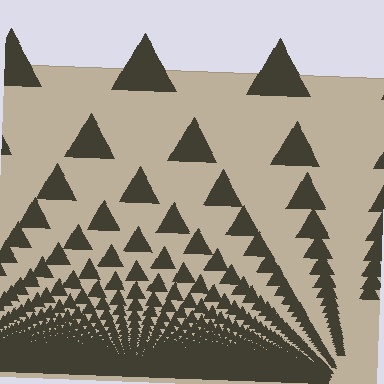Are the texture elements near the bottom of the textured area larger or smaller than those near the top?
Smaller. The gradient is inverted — elements near the bottom are smaller and denser.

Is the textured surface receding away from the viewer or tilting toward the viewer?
The surface appears to tilt toward the viewer. Texture elements get larger and sparser toward the top.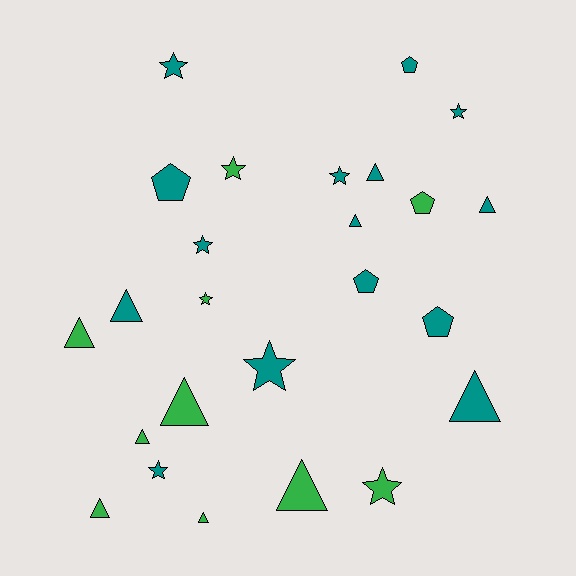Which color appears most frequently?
Teal, with 15 objects.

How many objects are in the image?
There are 25 objects.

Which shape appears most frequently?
Triangle, with 11 objects.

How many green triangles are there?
There are 6 green triangles.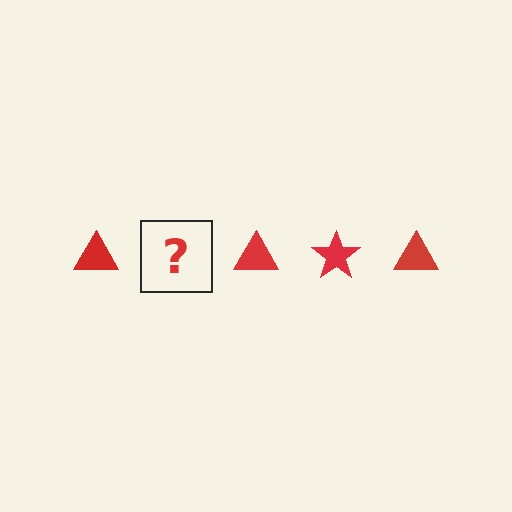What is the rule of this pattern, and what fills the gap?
The rule is that the pattern cycles through triangle, star shapes in red. The gap should be filled with a red star.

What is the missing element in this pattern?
The missing element is a red star.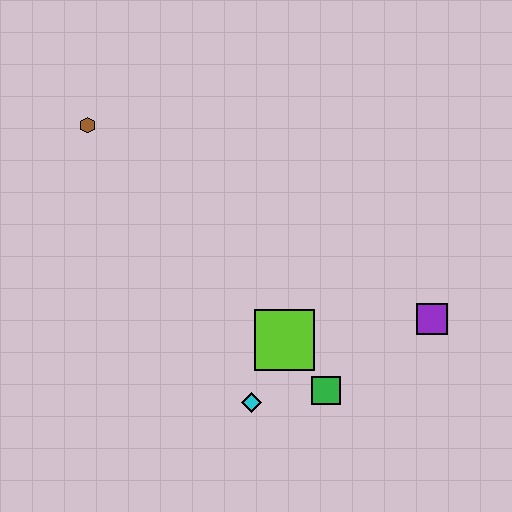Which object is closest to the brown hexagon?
The lime square is closest to the brown hexagon.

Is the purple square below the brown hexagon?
Yes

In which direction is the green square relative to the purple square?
The green square is to the left of the purple square.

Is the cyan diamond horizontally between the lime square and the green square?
No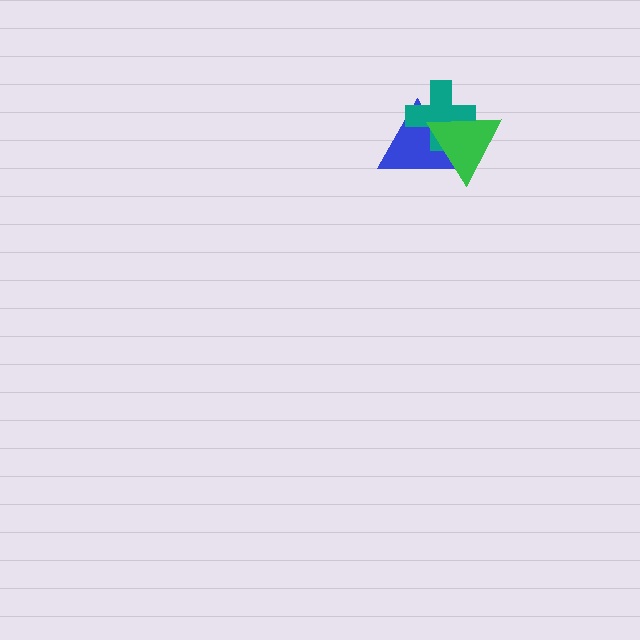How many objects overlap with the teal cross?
2 objects overlap with the teal cross.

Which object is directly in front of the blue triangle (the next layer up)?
The teal cross is directly in front of the blue triangle.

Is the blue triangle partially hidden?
Yes, it is partially covered by another shape.